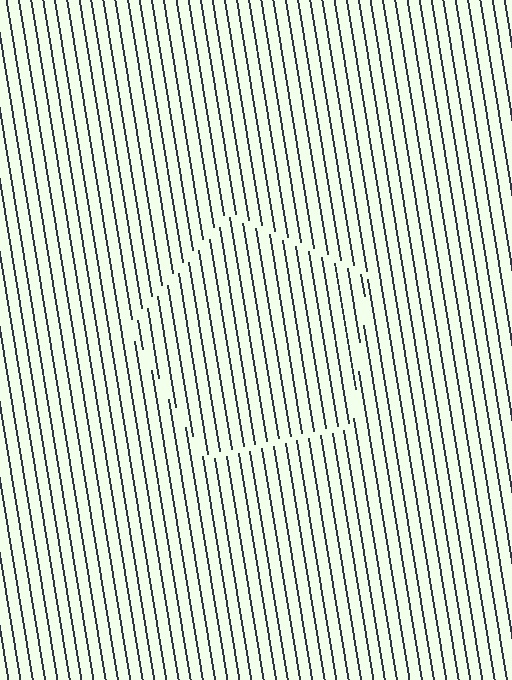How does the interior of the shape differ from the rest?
The interior of the shape contains the same grating, shifted by half a period — the contour is defined by the phase discontinuity where line-ends from the inner and outer gratings abut.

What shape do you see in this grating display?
An illusory pentagon. The interior of the shape contains the same grating, shifted by half a period — the contour is defined by the phase discontinuity where line-ends from the inner and outer gratings abut.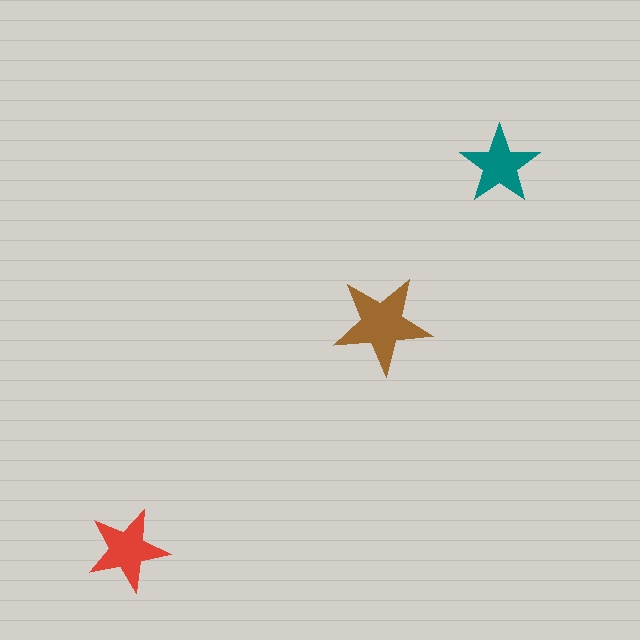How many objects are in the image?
There are 3 objects in the image.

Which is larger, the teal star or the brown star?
The brown one.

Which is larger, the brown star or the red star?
The brown one.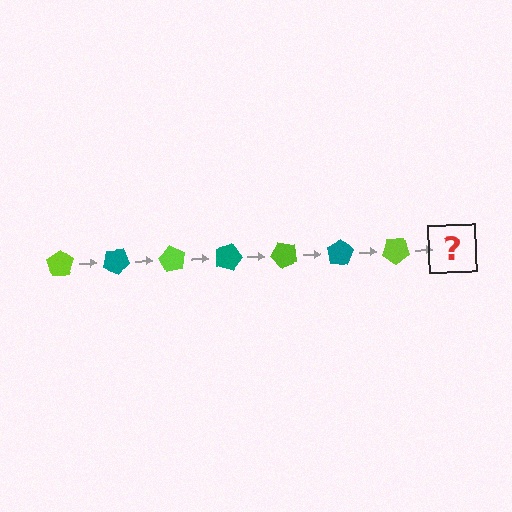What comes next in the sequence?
The next element should be a teal pentagon, rotated 210 degrees from the start.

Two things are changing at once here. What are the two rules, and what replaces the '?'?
The two rules are that it rotates 30 degrees each step and the color cycles through lime and teal. The '?' should be a teal pentagon, rotated 210 degrees from the start.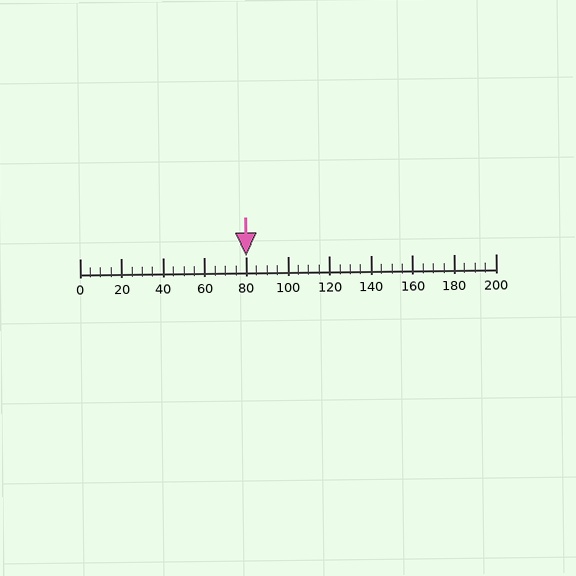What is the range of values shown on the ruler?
The ruler shows values from 0 to 200.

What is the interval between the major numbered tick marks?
The major tick marks are spaced 20 units apart.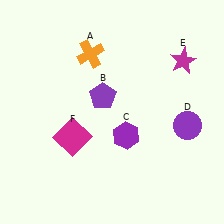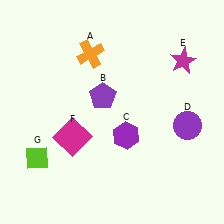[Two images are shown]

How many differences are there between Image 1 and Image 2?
There is 1 difference between the two images.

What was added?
A lime diamond (G) was added in Image 2.